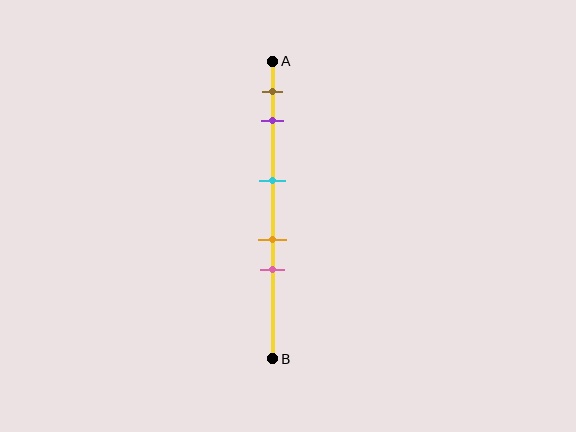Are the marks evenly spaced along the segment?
No, the marks are not evenly spaced.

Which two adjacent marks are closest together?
The orange and pink marks are the closest adjacent pair.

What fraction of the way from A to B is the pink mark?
The pink mark is approximately 70% (0.7) of the way from A to B.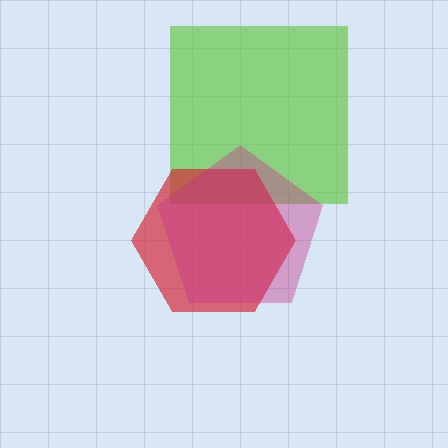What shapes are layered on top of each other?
The layered shapes are: a lime square, a red hexagon, a magenta pentagon.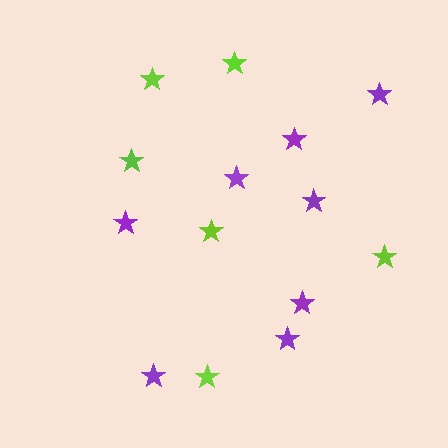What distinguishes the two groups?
There are 2 groups: one group of purple stars (8) and one group of lime stars (6).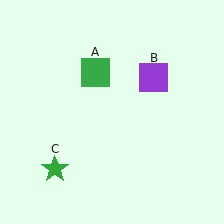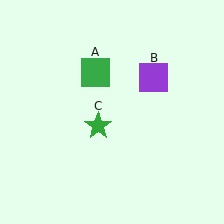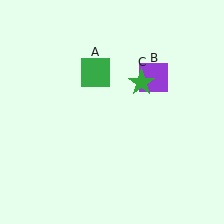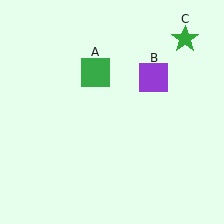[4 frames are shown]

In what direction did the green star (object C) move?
The green star (object C) moved up and to the right.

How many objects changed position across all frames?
1 object changed position: green star (object C).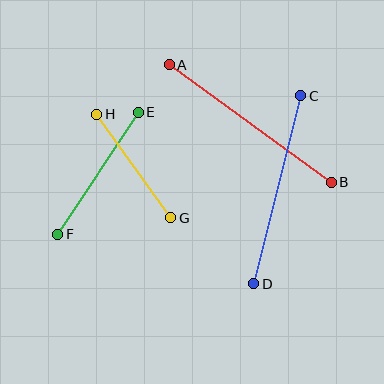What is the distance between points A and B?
The distance is approximately 200 pixels.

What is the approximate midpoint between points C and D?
The midpoint is at approximately (277, 190) pixels.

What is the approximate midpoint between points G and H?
The midpoint is at approximately (134, 166) pixels.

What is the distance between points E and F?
The distance is approximately 146 pixels.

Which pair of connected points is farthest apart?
Points A and B are farthest apart.